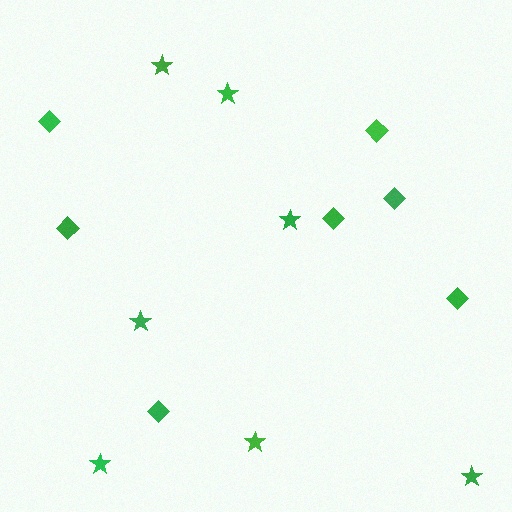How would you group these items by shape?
There are 2 groups: one group of diamonds (7) and one group of stars (7).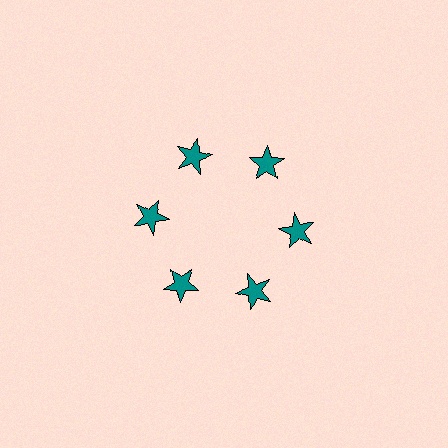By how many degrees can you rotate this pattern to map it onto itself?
The pattern maps onto itself every 60 degrees of rotation.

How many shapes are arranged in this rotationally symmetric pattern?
There are 6 shapes, arranged in 6 groups of 1.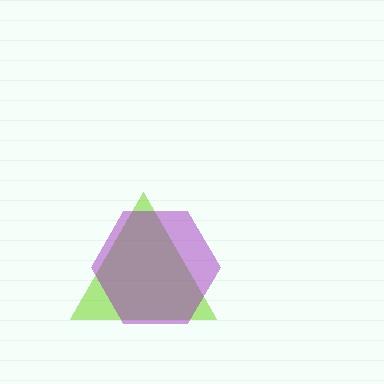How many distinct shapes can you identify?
There are 2 distinct shapes: a lime triangle, a purple hexagon.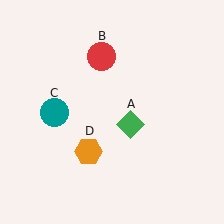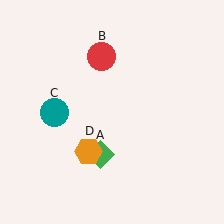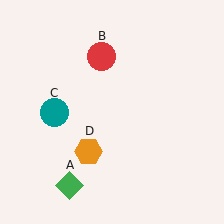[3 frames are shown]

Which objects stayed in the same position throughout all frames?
Red circle (object B) and teal circle (object C) and orange hexagon (object D) remained stationary.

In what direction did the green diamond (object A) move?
The green diamond (object A) moved down and to the left.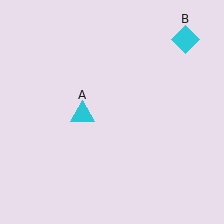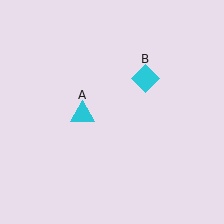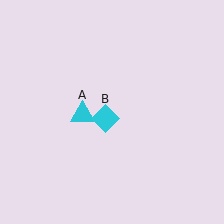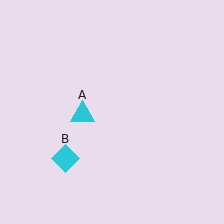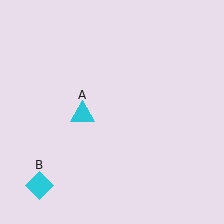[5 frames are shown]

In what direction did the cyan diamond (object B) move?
The cyan diamond (object B) moved down and to the left.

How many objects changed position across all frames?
1 object changed position: cyan diamond (object B).